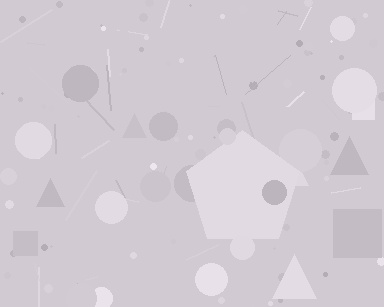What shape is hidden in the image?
A pentagon is hidden in the image.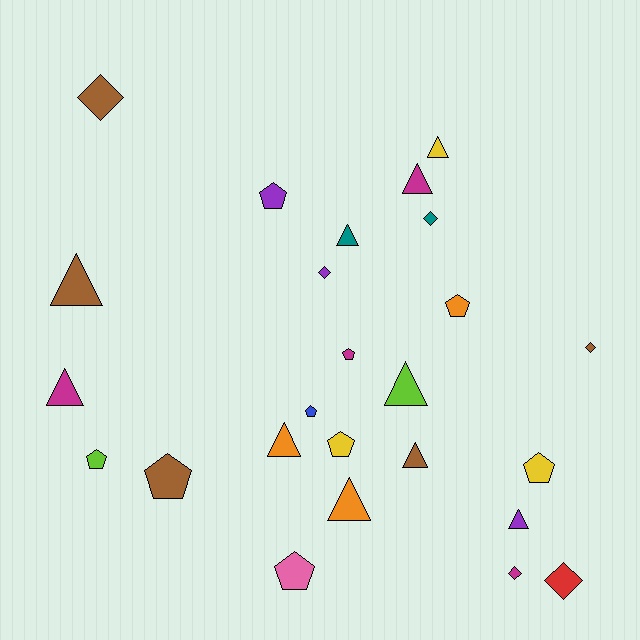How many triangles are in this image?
There are 10 triangles.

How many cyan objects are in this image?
There are no cyan objects.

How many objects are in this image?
There are 25 objects.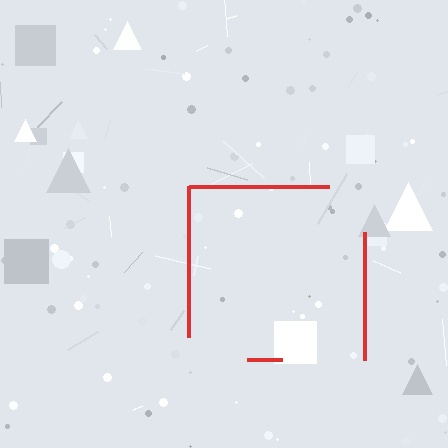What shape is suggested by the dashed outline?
The dashed outline suggests a square.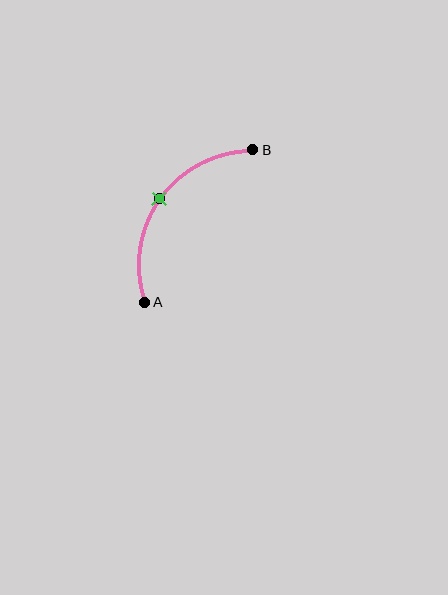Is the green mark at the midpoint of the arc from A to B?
Yes. The green mark lies on the arc at equal arc-length from both A and B — it is the arc midpoint.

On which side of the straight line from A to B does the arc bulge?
The arc bulges above and to the left of the straight line connecting A and B.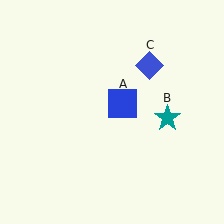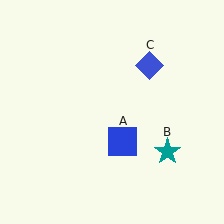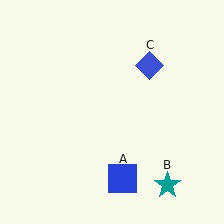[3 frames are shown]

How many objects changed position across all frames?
2 objects changed position: blue square (object A), teal star (object B).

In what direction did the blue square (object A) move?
The blue square (object A) moved down.